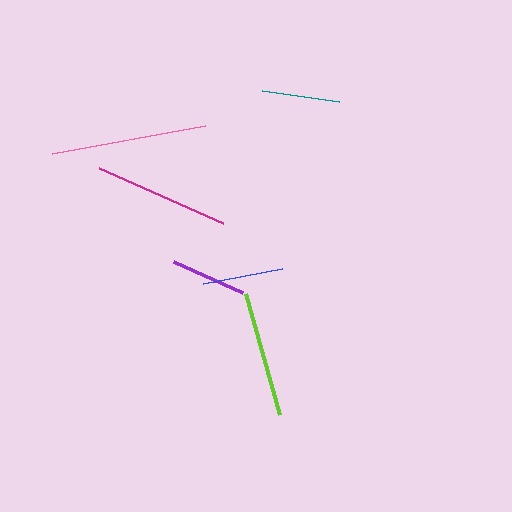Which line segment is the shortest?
The purple line is the shortest at approximately 75 pixels.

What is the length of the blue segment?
The blue segment is approximately 80 pixels long.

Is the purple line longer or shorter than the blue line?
The blue line is longer than the purple line.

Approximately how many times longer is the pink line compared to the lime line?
The pink line is approximately 1.2 times the length of the lime line.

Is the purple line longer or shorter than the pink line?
The pink line is longer than the purple line.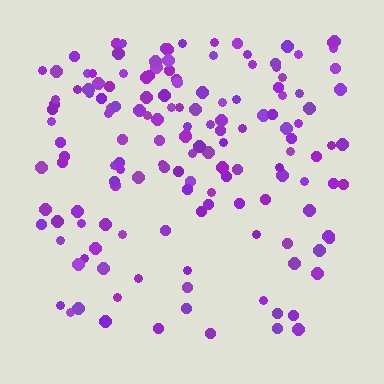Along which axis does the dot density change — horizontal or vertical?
Vertical.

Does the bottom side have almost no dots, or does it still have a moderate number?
Still a moderate number, just noticeably fewer than the top.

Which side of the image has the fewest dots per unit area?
The bottom.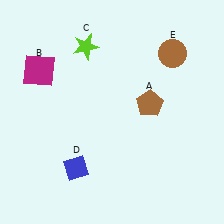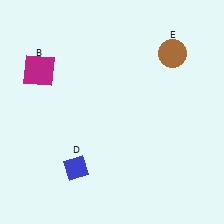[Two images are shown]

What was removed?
The brown pentagon (A), the lime star (C) were removed in Image 2.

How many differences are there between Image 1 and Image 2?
There are 2 differences between the two images.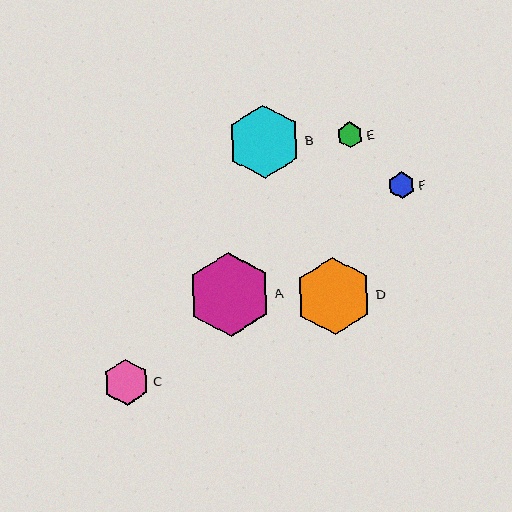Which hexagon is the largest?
Hexagon A is the largest with a size of approximately 84 pixels.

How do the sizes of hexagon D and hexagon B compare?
Hexagon D and hexagon B are approximately the same size.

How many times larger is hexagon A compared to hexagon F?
Hexagon A is approximately 3.2 times the size of hexagon F.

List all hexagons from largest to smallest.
From largest to smallest: A, D, B, C, F, E.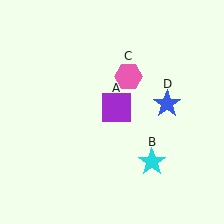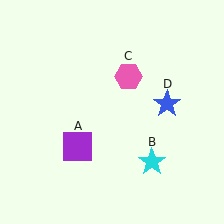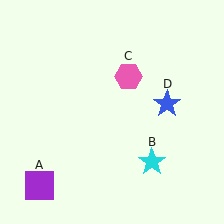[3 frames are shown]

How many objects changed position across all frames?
1 object changed position: purple square (object A).